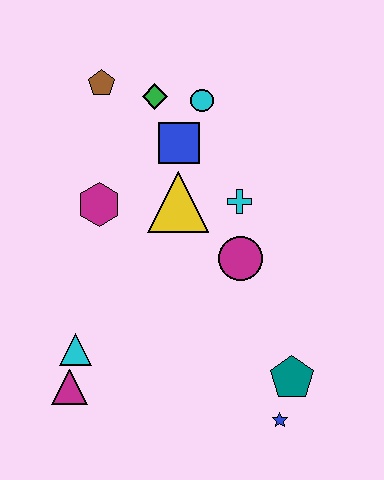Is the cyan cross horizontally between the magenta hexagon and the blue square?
No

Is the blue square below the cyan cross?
No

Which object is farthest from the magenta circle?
The brown pentagon is farthest from the magenta circle.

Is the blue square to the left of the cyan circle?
Yes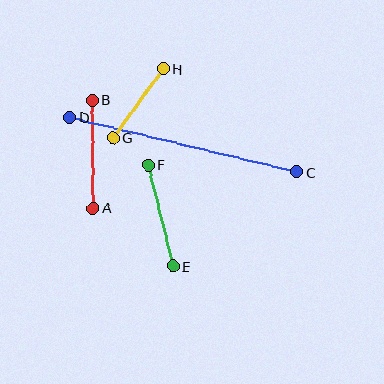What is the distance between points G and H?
The distance is approximately 86 pixels.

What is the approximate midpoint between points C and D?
The midpoint is at approximately (183, 145) pixels.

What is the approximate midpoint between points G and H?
The midpoint is at approximately (138, 103) pixels.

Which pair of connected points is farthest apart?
Points C and D are farthest apart.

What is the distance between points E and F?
The distance is approximately 104 pixels.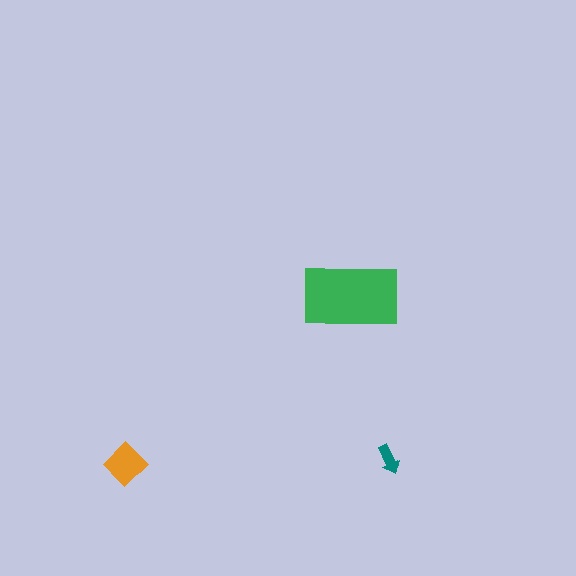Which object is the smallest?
The teal arrow.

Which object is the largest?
The green rectangle.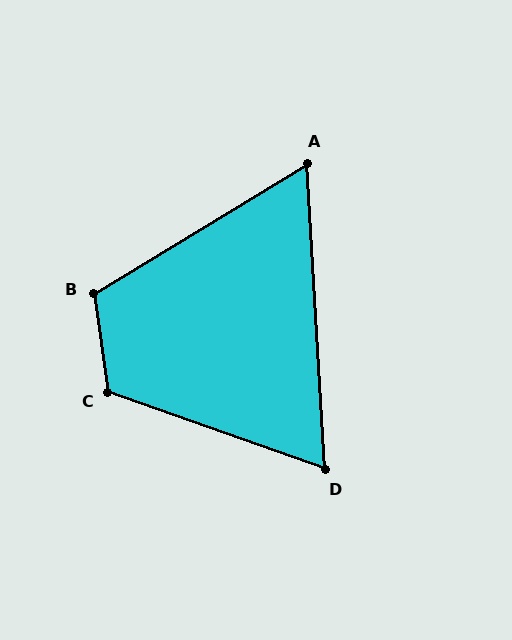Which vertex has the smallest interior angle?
A, at approximately 62 degrees.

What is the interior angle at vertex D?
Approximately 67 degrees (acute).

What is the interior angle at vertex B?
Approximately 113 degrees (obtuse).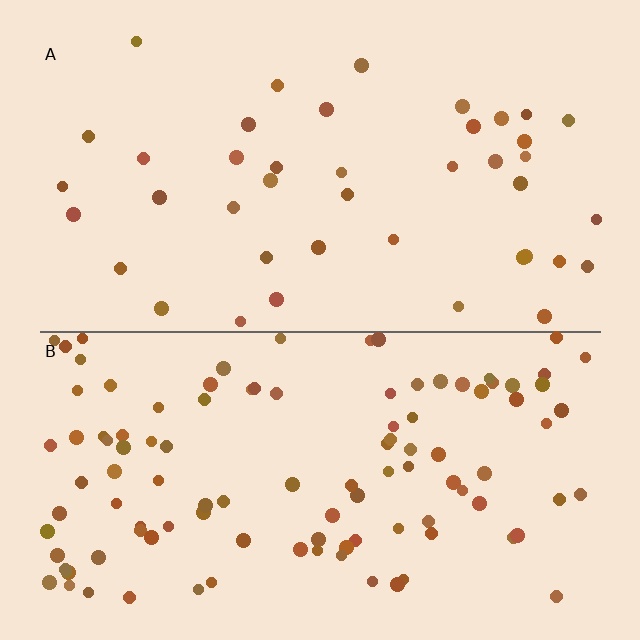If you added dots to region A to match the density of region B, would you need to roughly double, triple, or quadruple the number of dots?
Approximately triple.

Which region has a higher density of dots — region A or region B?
B (the bottom).